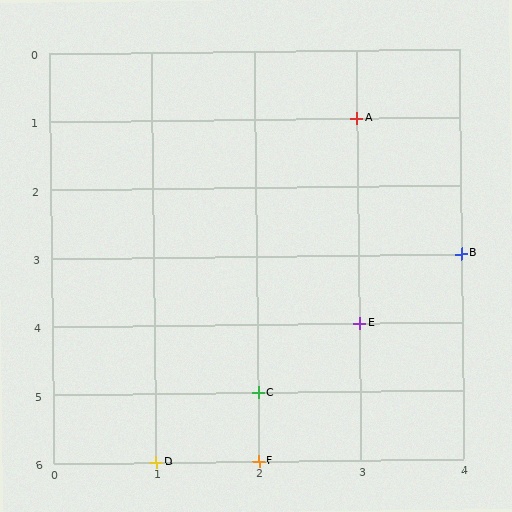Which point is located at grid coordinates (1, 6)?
Point D is at (1, 6).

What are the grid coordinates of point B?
Point B is at grid coordinates (4, 3).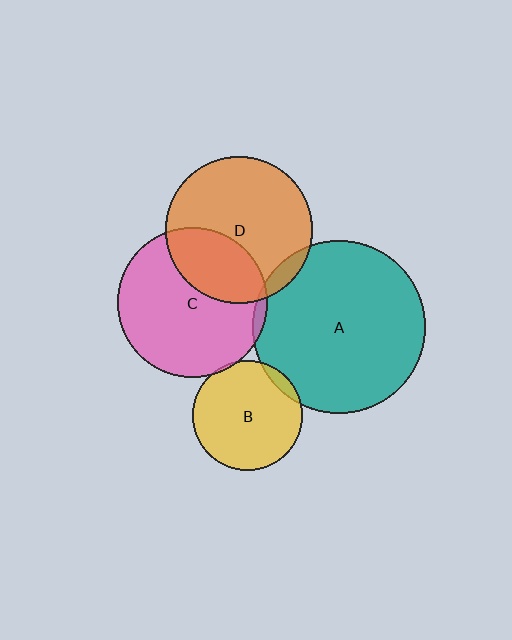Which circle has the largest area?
Circle A (teal).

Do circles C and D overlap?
Yes.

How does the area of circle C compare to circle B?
Approximately 1.9 times.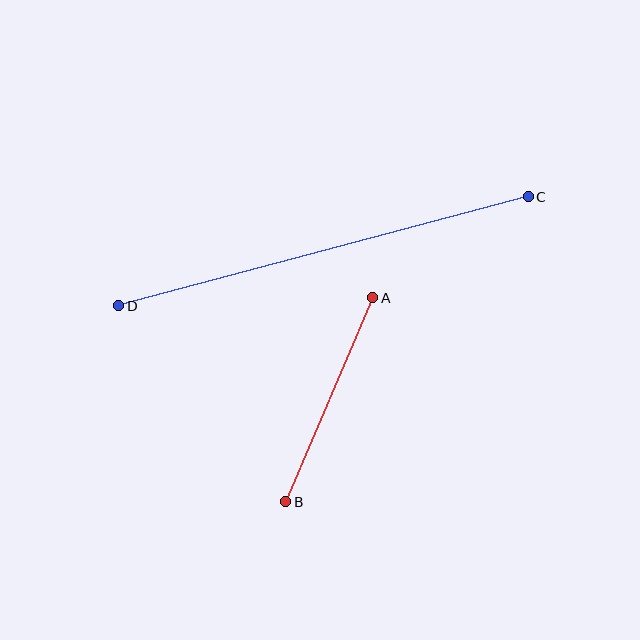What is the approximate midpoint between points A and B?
The midpoint is at approximately (329, 400) pixels.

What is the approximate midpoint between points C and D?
The midpoint is at approximately (323, 251) pixels.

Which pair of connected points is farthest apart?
Points C and D are farthest apart.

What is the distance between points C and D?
The distance is approximately 424 pixels.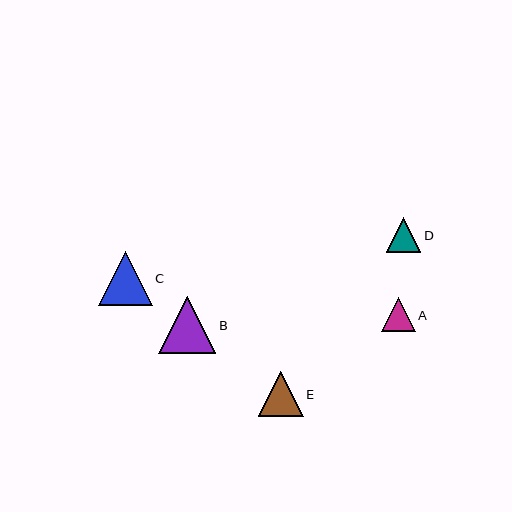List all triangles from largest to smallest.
From largest to smallest: B, C, E, D, A.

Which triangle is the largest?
Triangle B is the largest with a size of approximately 57 pixels.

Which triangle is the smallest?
Triangle A is the smallest with a size of approximately 34 pixels.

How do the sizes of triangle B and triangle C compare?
Triangle B and triangle C are approximately the same size.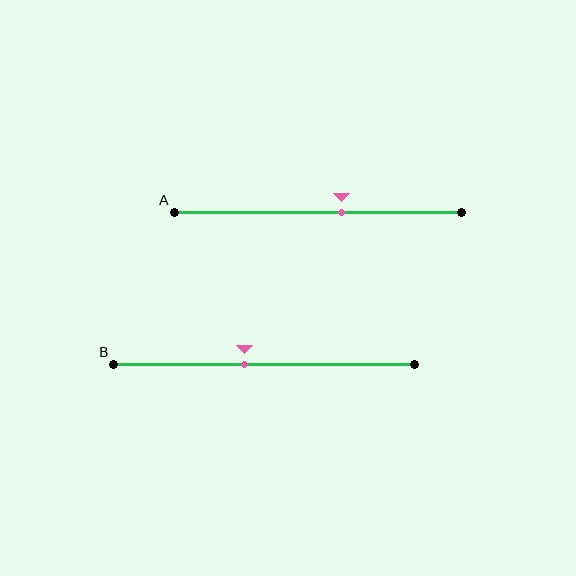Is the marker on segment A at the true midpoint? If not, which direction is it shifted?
No, the marker on segment A is shifted to the right by about 8% of the segment length.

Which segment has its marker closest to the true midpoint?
Segment B has its marker closest to the true midpoint.